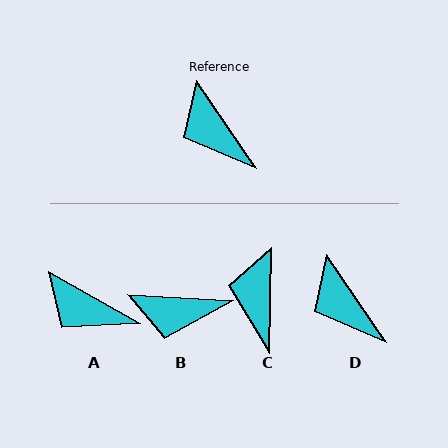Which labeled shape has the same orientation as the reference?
D.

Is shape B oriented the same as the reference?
No, it is off by about 53 degrees.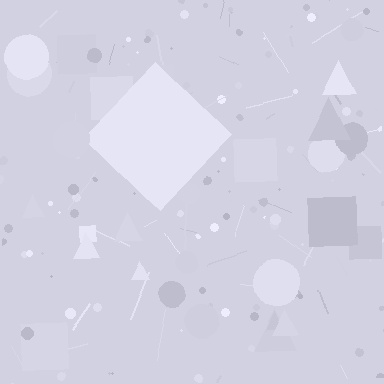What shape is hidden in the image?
A diamond is hidden in the image.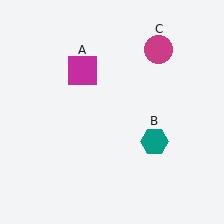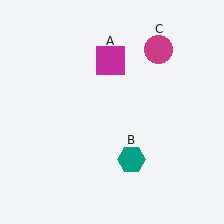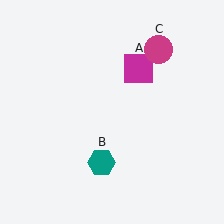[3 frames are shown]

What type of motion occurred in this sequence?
The magenta square (object A), teal hexagon (object B) rotated clockwise around the center of the scene.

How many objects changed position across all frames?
2 objects changed position: magenta square (object A), teal hexagon (object B).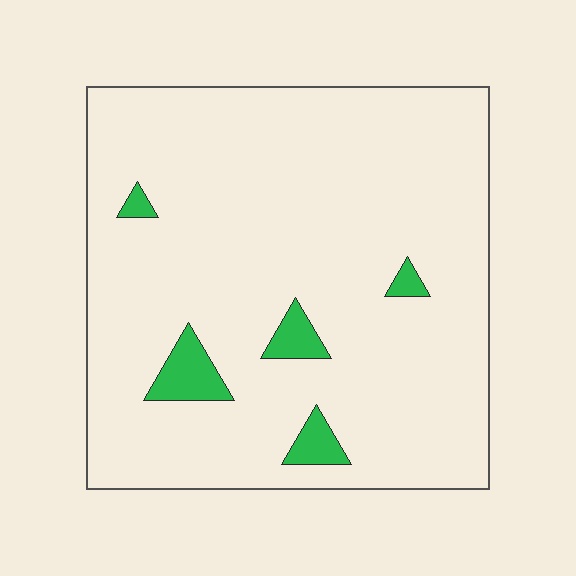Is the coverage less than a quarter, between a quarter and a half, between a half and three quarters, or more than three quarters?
Less than a quarter.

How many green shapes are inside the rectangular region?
5.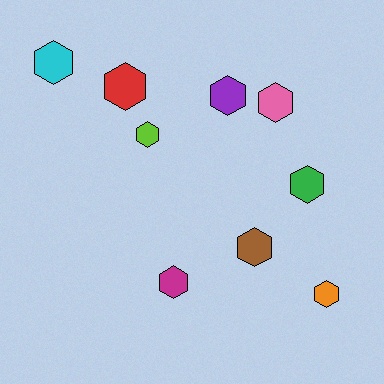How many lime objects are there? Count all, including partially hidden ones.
There is 1 lime object.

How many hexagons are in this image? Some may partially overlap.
There are 9 hexagons.